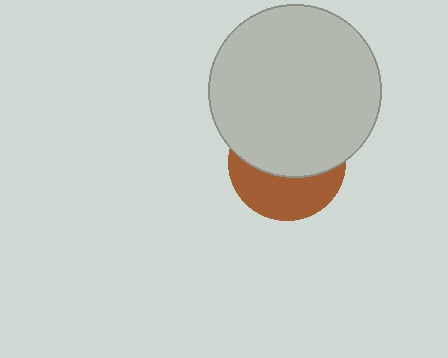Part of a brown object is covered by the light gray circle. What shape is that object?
It is a circle.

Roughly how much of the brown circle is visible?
A small part of it is visible (roughly 42%).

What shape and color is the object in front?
The object in front is a light gray circle.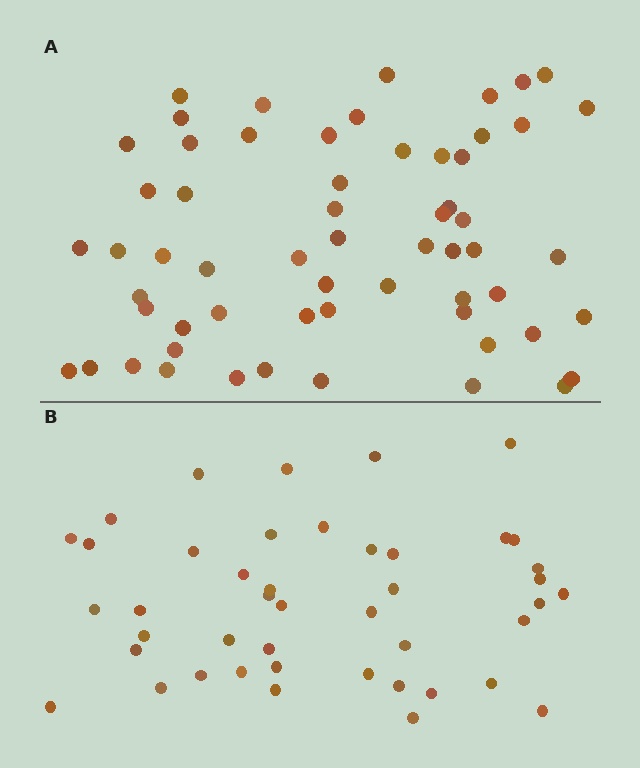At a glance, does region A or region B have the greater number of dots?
Region A (the top region) has more dots.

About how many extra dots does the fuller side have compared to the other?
Region A has approximately 15 more dots than region B.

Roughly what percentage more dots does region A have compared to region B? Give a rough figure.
About 35% more.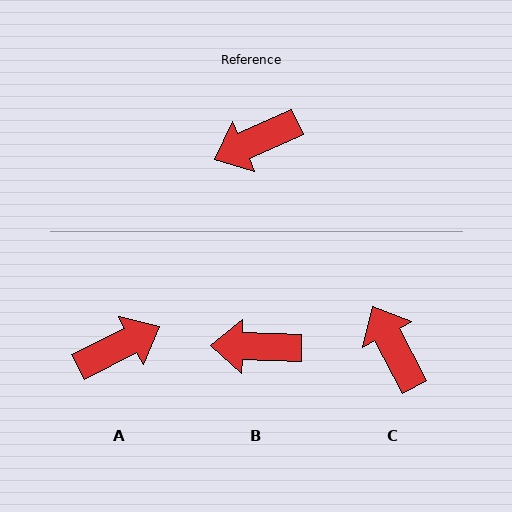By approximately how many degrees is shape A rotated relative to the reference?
Approximately 178 degrees clockwise.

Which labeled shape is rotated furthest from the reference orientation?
A, about 178 degrees away.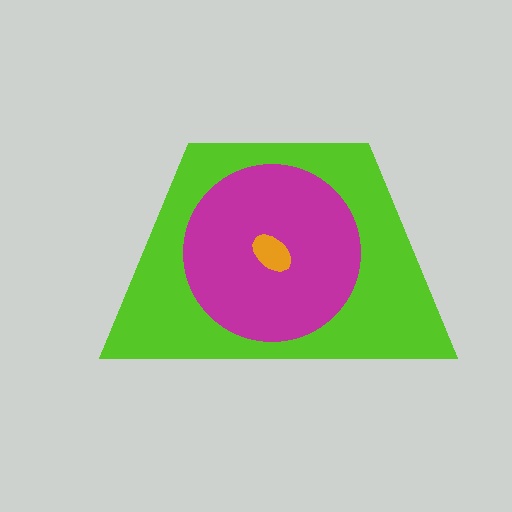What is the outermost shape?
The lime trapezoid.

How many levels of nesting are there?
3.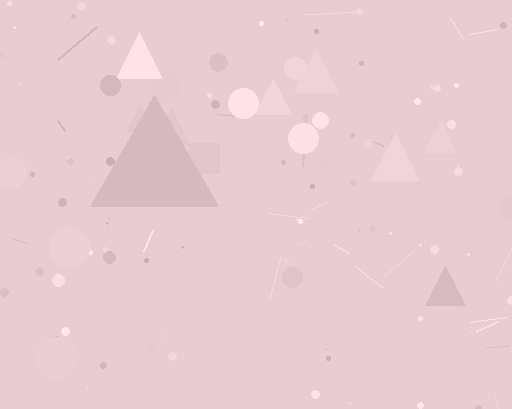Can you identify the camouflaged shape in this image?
The camouflaged shape is a triangle.